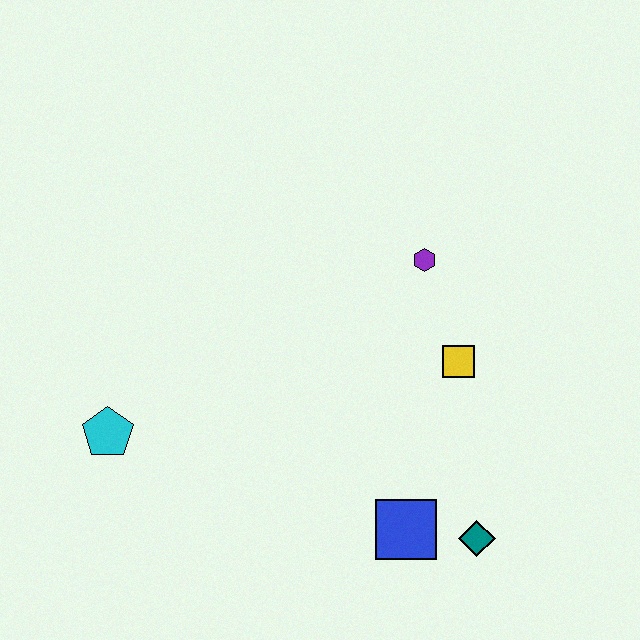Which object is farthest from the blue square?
The cyan pentagon is farthest from the blue square.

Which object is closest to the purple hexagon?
The yellow square is closest to the purple hexagon.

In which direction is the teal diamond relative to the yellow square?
The teal diamond is below the yellow square.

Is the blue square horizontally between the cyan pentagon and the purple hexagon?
Yes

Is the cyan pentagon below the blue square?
No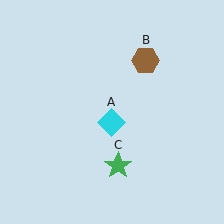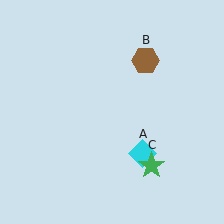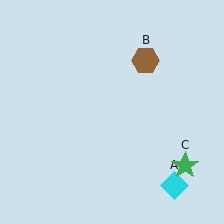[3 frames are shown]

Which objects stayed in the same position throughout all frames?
Brown hexagon (object B) remained stationary.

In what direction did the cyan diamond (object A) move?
The cyan diamond (object A) moved down and to the right.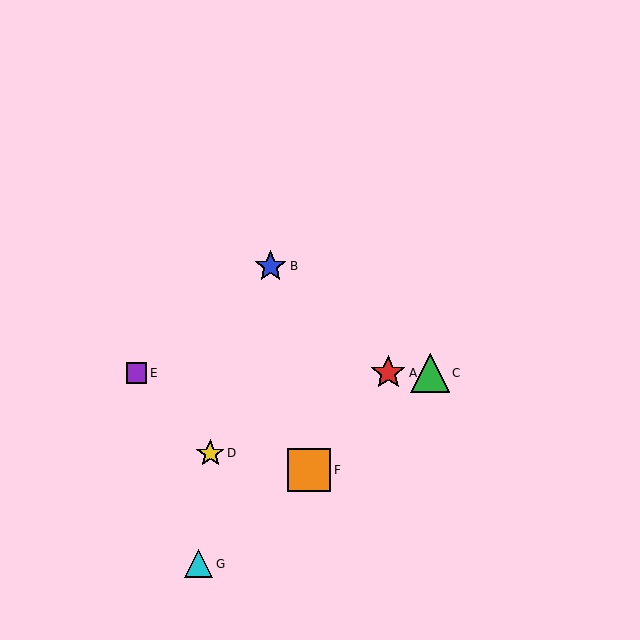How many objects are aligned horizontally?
3 objects (A, C, E) are aligned horizontally.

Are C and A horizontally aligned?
Yes, both are at y≈373.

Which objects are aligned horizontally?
Objects A, C, E are aligned horizontally.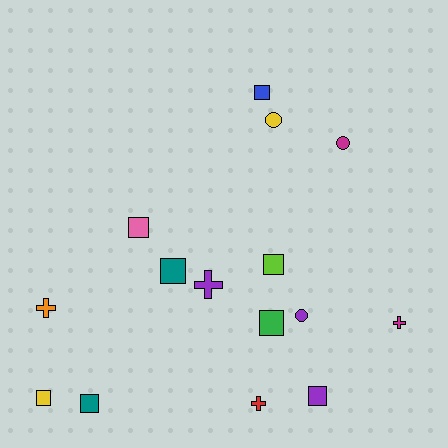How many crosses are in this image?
There are 4 crosses.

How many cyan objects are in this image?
There are no cyan objects.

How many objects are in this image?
There are 15 objects.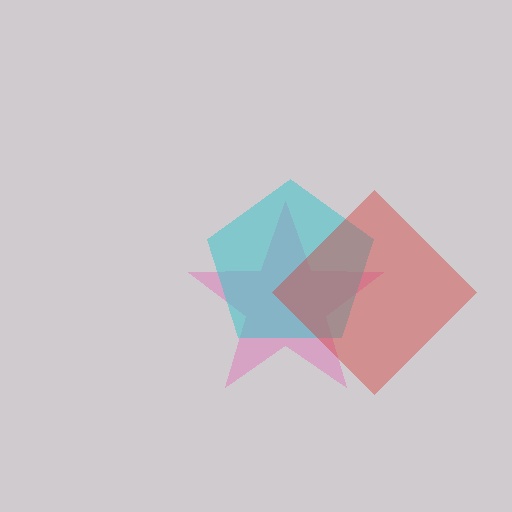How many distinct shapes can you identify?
There are 3 distinct shapes: a pink star, a cyan pentagon, a red diamond.